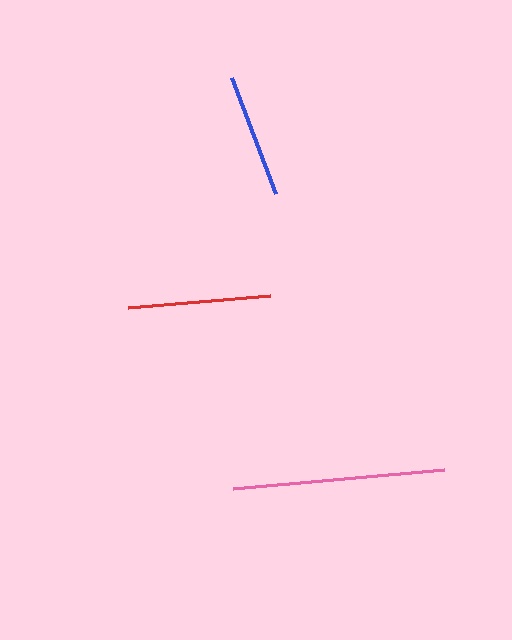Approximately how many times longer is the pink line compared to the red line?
The pink line is approximately 1.5 times the length of the red line.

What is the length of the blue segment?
The blue segment is approximately 124 pixels long.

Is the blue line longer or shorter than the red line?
The red line is longer than the blue line.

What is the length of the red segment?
The red segment is approximately 143 pixels long.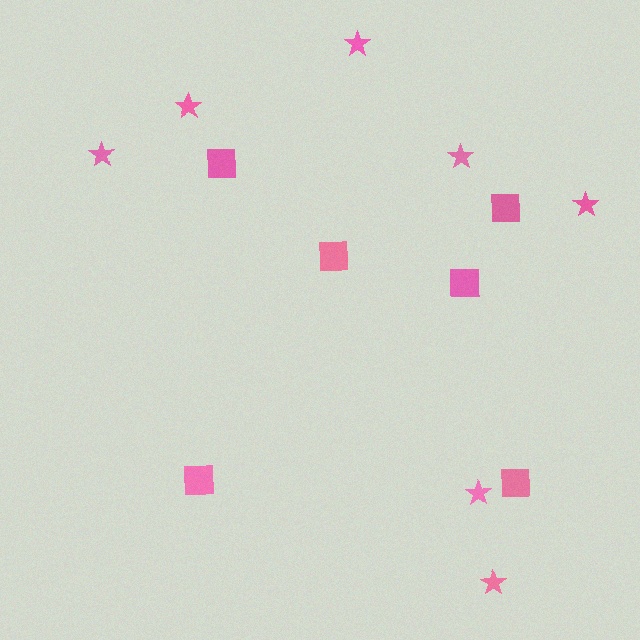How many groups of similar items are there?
There are 2 groups: one group of squares (6) and one group of stars (7).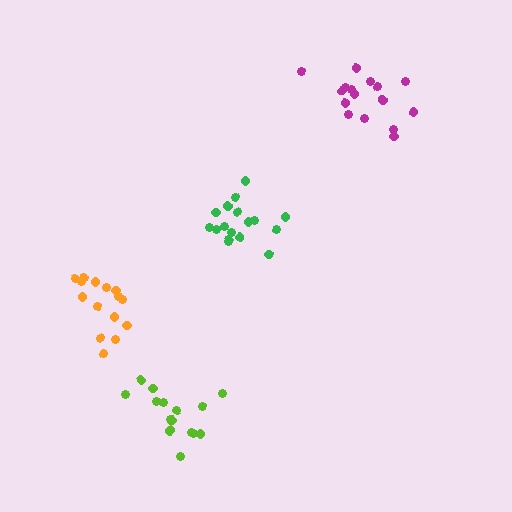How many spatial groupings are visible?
There are 4 spatial groupings.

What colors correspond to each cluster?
The clusters are colored: green, magenta, orange, lime.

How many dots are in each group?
Group 1: 18 dots, Group 2: 16 dots, Group 3: 15 dots, Group 4: 15 dots (64 total).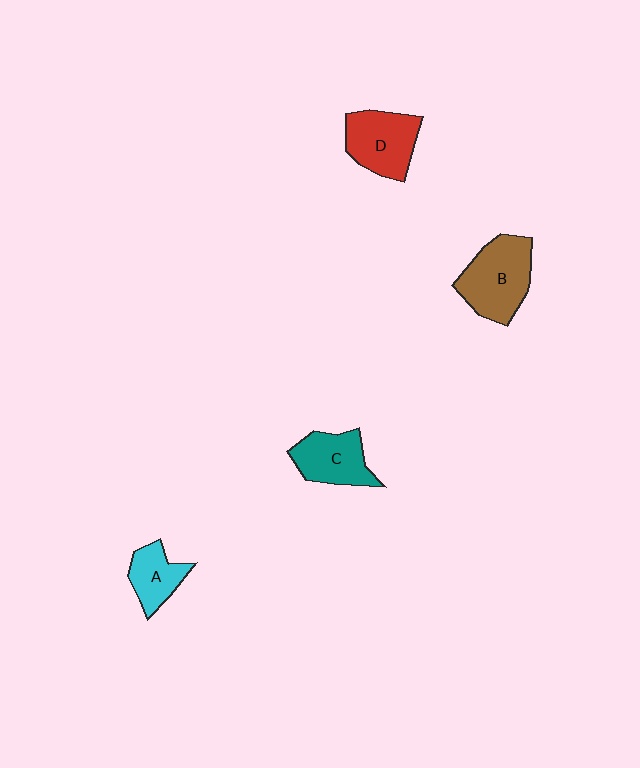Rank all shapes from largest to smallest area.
From largest to smallest: B (brown), D (red), C (teal), A (cyan).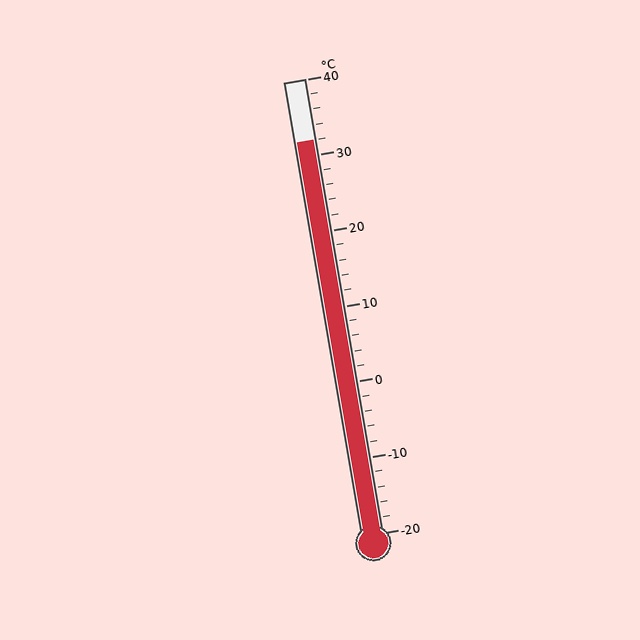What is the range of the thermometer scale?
The thermometer scale ranges from -20°C to 40°C.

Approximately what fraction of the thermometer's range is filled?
The thermometer is filled to approximately 85% of its range.